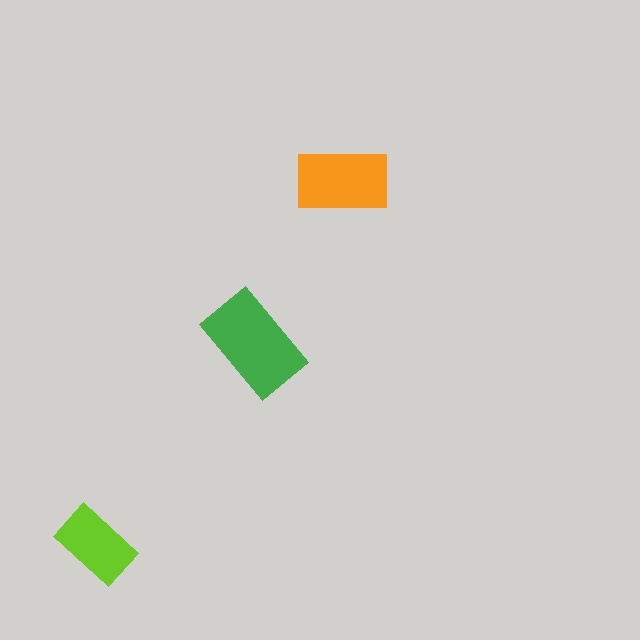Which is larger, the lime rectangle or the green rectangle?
The green one.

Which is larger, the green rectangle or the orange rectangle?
The green one.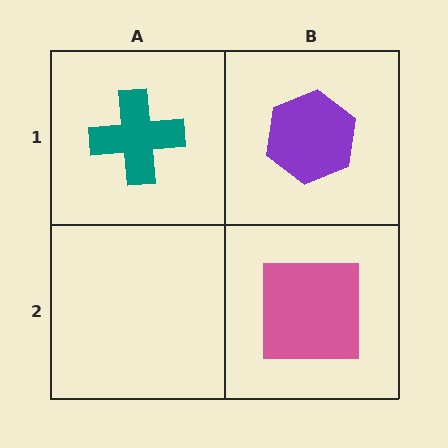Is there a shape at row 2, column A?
No, that cell is empty.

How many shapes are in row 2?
1 shape.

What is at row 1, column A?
A teal cross.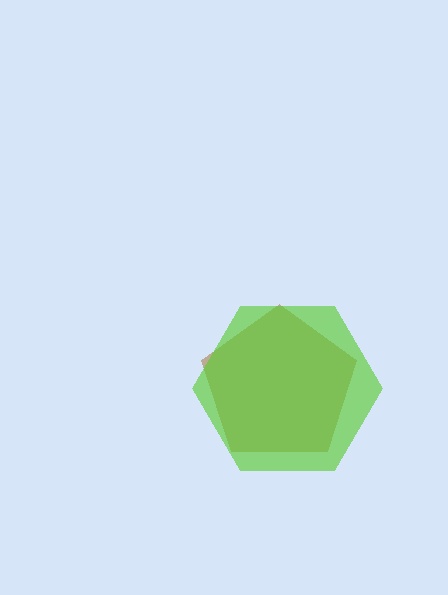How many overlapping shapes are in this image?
There are 2 overlapping shapes in the image.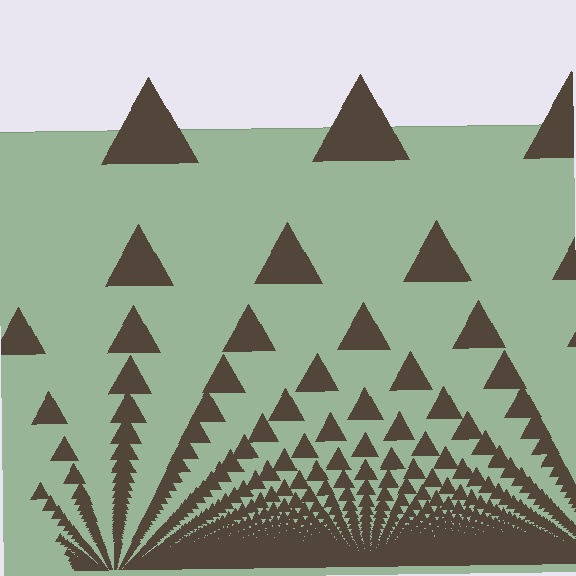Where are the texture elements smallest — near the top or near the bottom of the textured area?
Near the bottom.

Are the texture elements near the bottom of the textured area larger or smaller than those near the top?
Smaller. The gradient is inverted — elements near the bottom are smaller and denser.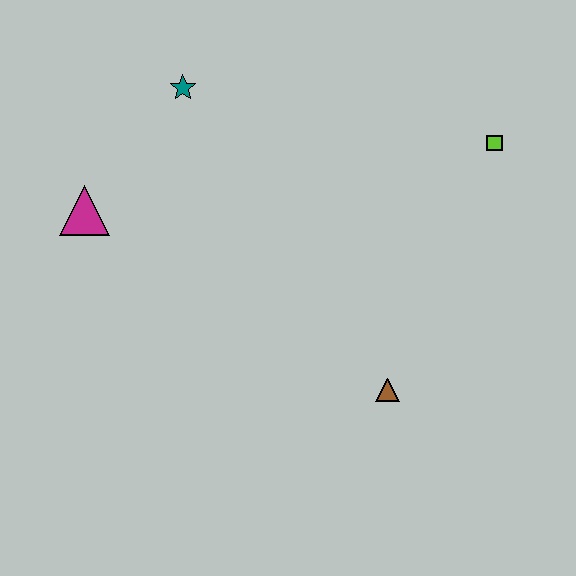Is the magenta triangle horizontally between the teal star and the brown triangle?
No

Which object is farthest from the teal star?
The brown triangle is farthest from the teal star.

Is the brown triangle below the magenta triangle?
Yes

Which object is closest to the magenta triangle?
The teal star is closest to the magenta triangle.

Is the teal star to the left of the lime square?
Yes